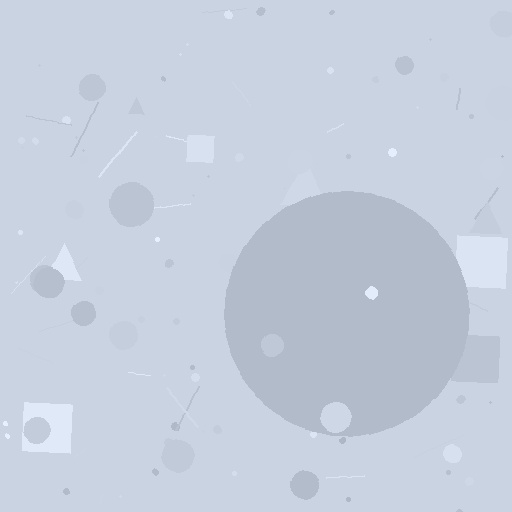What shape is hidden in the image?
A circle is hidden in the image.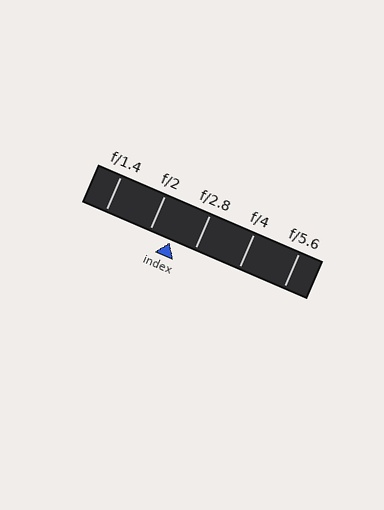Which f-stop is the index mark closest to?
The index mark is closest to f/2.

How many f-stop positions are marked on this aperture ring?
There are 5 f-stop positions marked.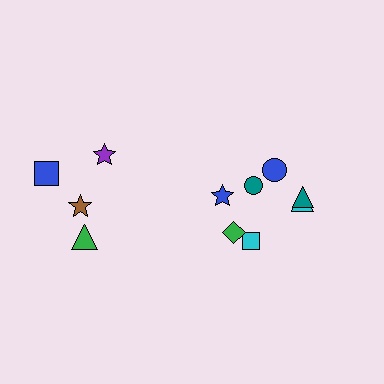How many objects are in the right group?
There are 7 objects.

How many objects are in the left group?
There are 4 objects.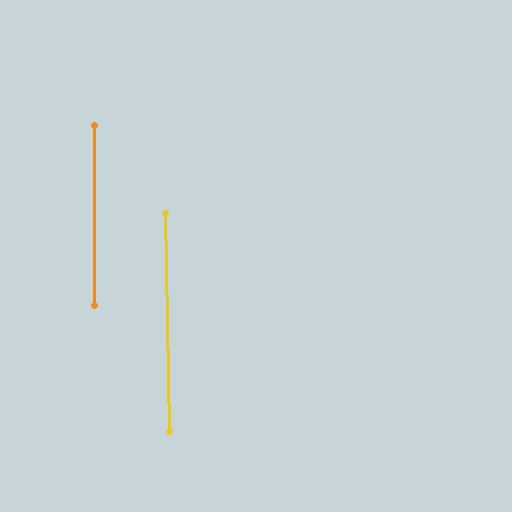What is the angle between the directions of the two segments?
Approximately 1 degree.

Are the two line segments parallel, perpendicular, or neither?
Parallel — their directions differ by only 1.0°.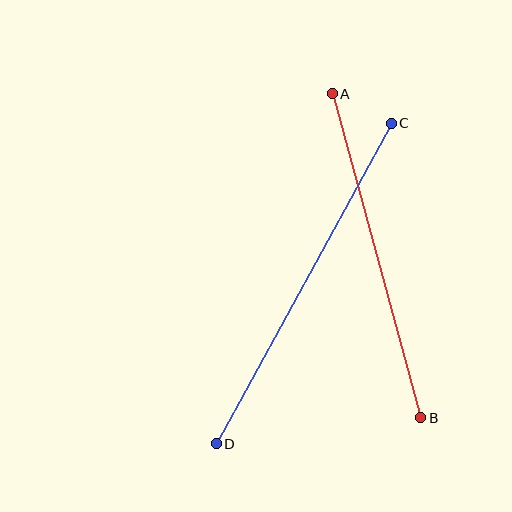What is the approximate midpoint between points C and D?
The midpoint is at approximately (304, 283) pixels.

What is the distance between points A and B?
The distance is approximately 336 pixels.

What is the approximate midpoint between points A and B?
The midpoint is at approximately (377, 256) pixels.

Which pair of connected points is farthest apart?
Points C and D are farthest apart.